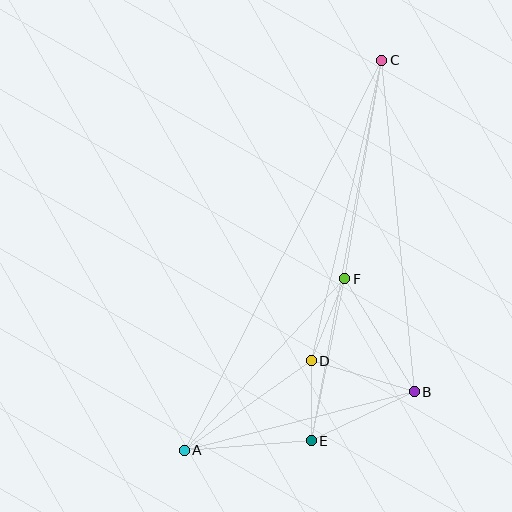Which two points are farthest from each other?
Points A and C are farthest from each other.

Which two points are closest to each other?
Points D and E are closest to each other.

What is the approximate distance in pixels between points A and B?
The distance between A and B is approximately 237 pixels.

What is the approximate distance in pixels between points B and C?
The distance between B and C is approximately 333 pixels.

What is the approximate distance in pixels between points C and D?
The distance between C and D is approximately 309 pixels.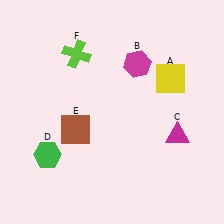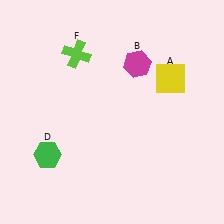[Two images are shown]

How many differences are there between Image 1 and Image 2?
There are 2 differences between the two images.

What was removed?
The magenta triangle (C), the brown square (E) were removed in Image 2.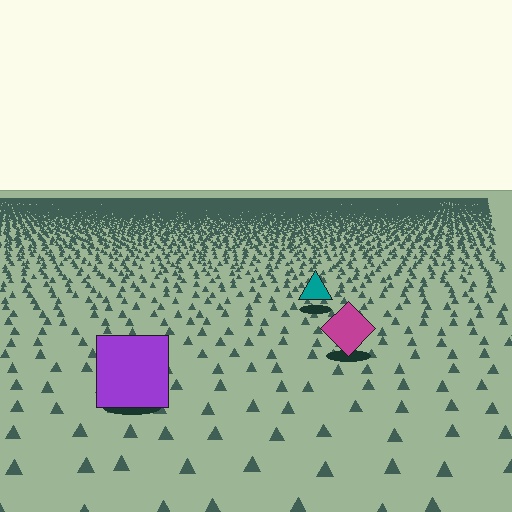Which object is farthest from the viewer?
The teal triangle is farthest from the viewer. It appears smaller and the ground texture around it is denser.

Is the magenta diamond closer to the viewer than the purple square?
No. The purple square is closer — you can tell from the texture gradient: the ground texture is coarser near it.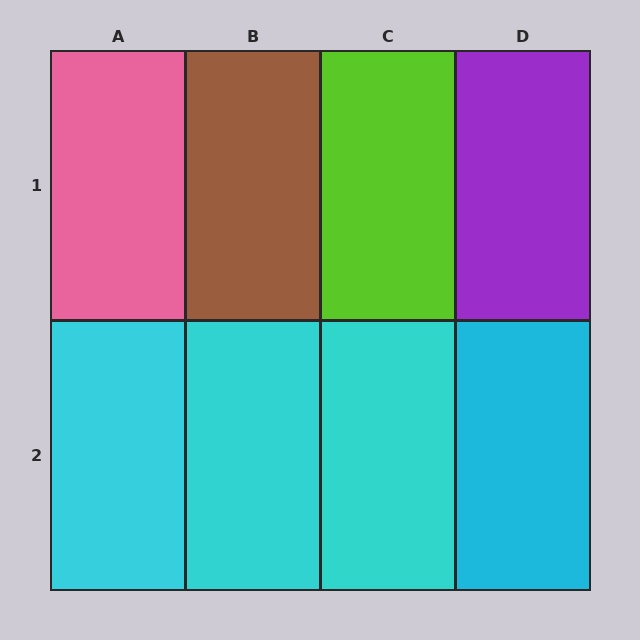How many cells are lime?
1 cell is lime.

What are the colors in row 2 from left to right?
Cyan, cyan, cyan, cyan.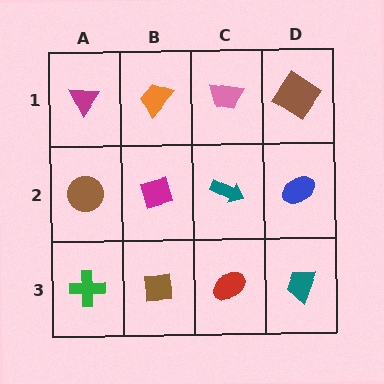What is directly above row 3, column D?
A blue ellipse.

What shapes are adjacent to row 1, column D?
A blue ellipse (row 2, column D), a pink trapezoid (row 1, column C).